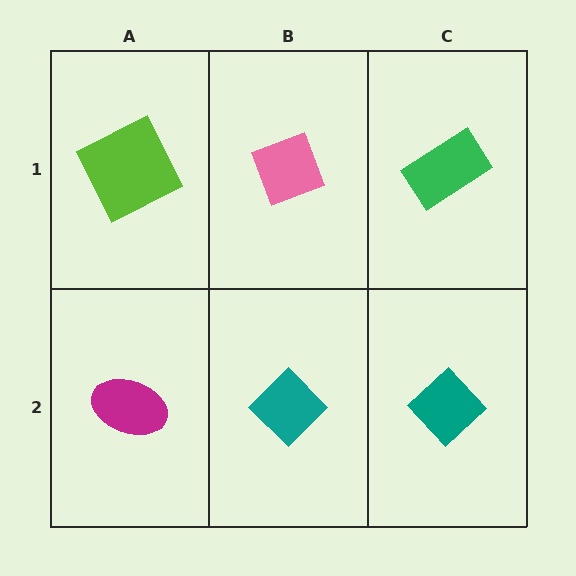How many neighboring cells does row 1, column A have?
2.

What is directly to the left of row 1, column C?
A pink diamond.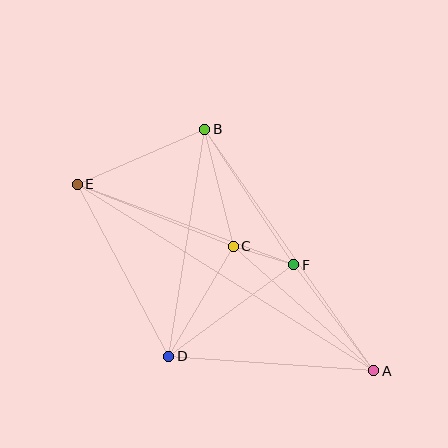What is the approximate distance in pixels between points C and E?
The distance between C and E is approximately 168 pixels.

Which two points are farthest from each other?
Points A and E are farthest from each other.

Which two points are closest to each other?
Points C and F are closest to each other.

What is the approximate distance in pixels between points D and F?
The distance between D and F is approximately 155 pixels.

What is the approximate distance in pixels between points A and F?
The distance between A and F is approximately 133 pixels.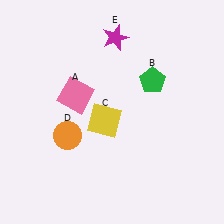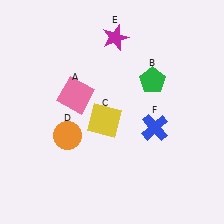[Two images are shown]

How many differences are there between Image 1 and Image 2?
There is 1 difference between the two images.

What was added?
A blue cross (F) was added in Image 2.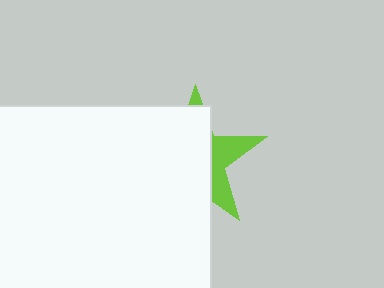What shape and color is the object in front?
The object in front is a white square.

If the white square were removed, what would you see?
You would see the complete lime star.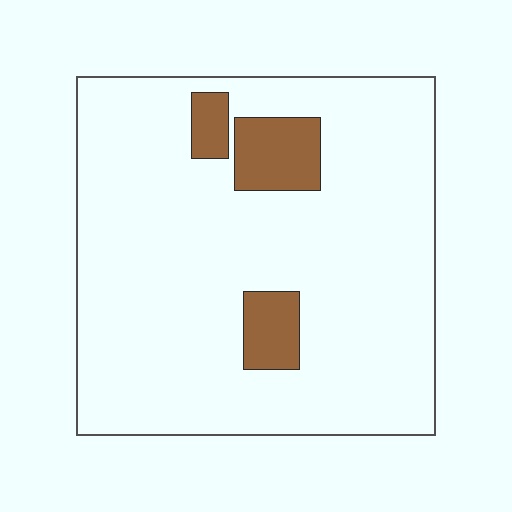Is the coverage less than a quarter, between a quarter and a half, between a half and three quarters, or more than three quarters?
Less than a quarter.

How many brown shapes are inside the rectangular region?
3.